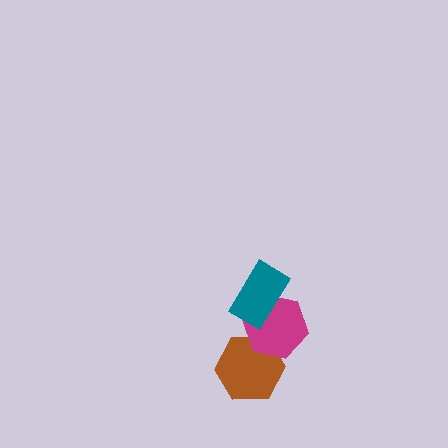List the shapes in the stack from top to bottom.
From top to bottom: the teal rectangle, the magenta hexagon, the brown hexagon.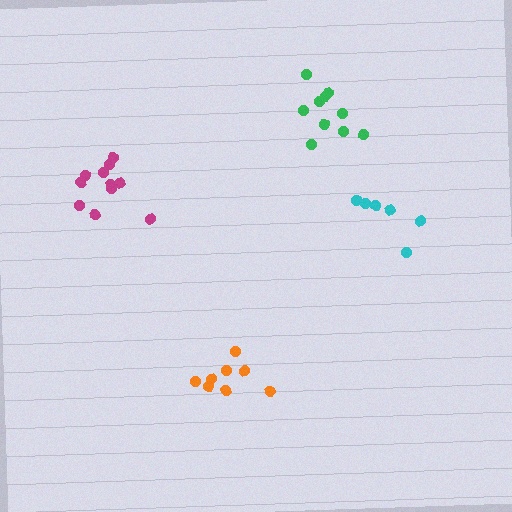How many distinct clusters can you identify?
There are 4 distinct clusters.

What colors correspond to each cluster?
The clusters are colored: magenta, green, cyan, orange.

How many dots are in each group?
Group 1: 11 dots, Group 2: 10 dots, Group 3: 6 dots, Group 4: 8 dots (35 total).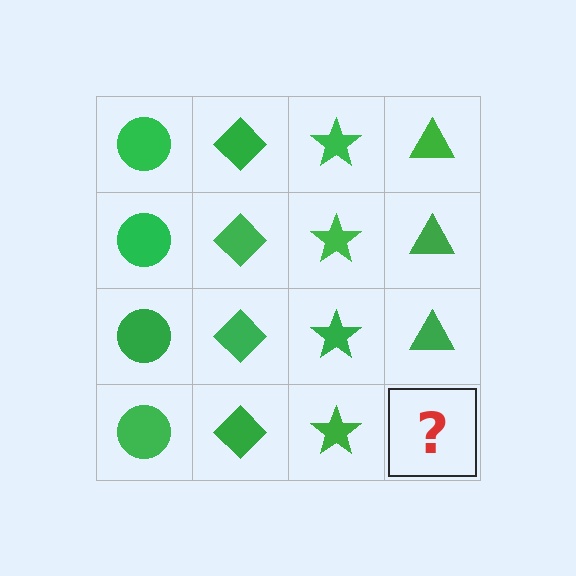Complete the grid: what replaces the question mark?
The question mark should be replaced with a green triangle.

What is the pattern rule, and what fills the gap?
The rule is that each column has a consistent shape. The gap should be filled with a green triangle.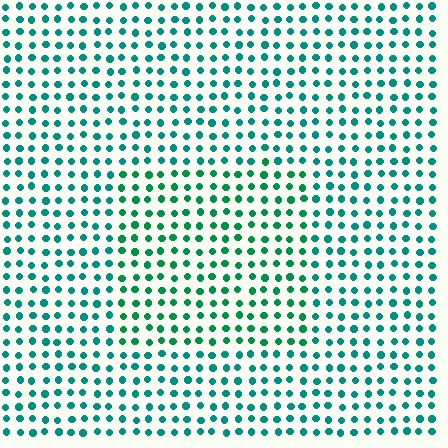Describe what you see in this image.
The image is filled with small teal elements in a uniform arrangement. A rectangle-shaped region is visible where the elements are tinted to a slightly different hue, forming a subtle color boundary.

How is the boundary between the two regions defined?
The boundary is defined purely by a slight shift in hue (about 24 degrees). Spacing, size, and orientation are identical on both sides.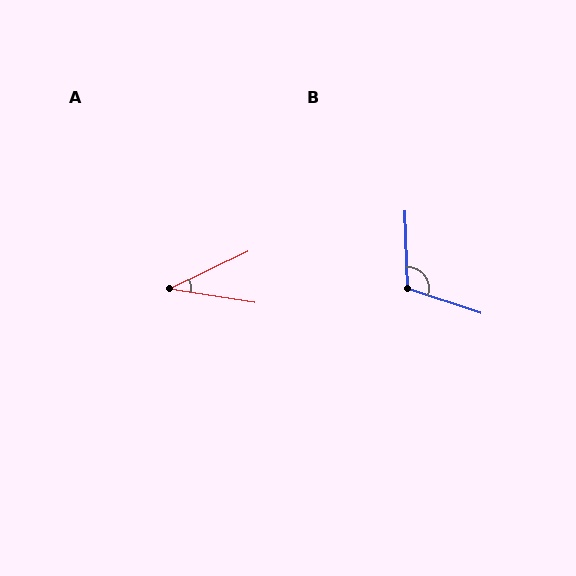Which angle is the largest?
B, at approximately 111 degrees.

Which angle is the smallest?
A, at approximately 34 degrees.